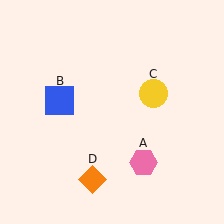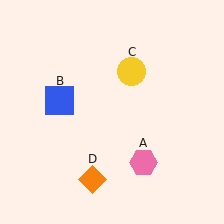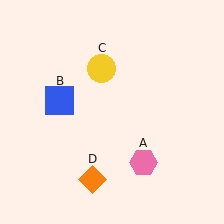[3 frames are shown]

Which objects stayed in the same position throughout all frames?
Pink hexagon (object A) and blue square (object B) and orange diamond (object D) remained stationary.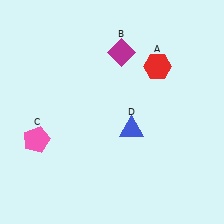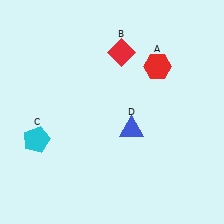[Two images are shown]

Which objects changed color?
B changed from magenta to red. C changed from pink to cyan.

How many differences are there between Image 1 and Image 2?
There are 2 differences between the two images.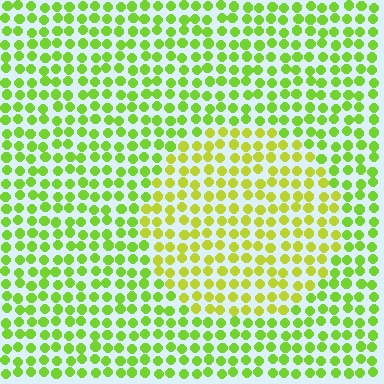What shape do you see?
I see a circle.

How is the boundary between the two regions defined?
The boundary is defined purely by a slight shift in hue (about 26 degrees). Spacing, size, and orientation are identical on both sides.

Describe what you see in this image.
The image is filled with small lime elements in a uniform arrangement. A circle-shaped region is visible where the elements are tinted to a slightly different hue, forming a subtle color boundary.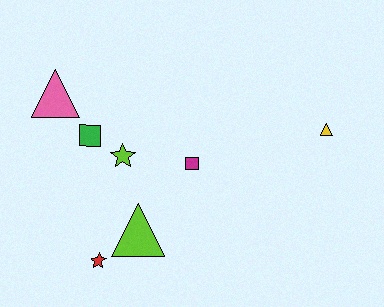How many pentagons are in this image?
There are no pentagons.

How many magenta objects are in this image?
There is 1 magenta object.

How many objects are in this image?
There are 7 objects.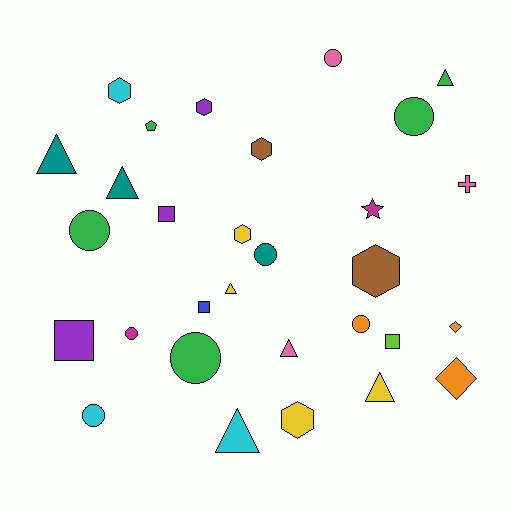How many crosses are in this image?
There is 1 cross.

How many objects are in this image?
There are 30 objects.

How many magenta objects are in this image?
There are 2 magenta objects.